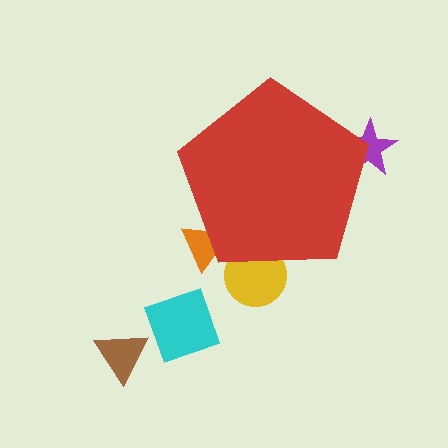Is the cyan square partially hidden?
No, the cyan square is fully visible.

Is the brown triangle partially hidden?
No, the brown triangle is fully visible.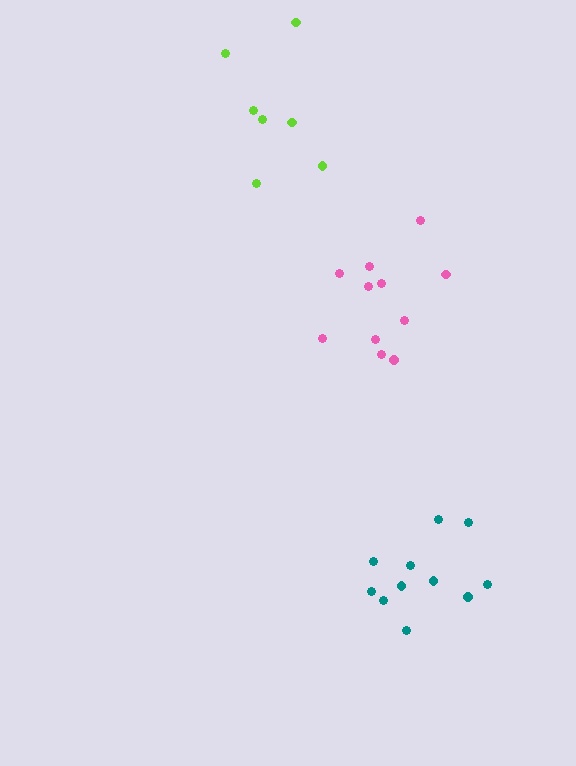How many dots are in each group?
Group 1: 7 dots, Group 2: 11 dots, Group 3: 11 dots (29 total).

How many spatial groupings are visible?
There are 3 spatial groupings.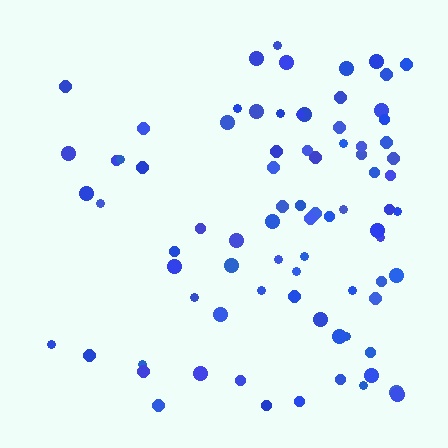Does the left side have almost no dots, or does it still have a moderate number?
Still a moderate number, just noticeably fewer than the right.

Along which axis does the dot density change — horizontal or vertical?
Horizontal.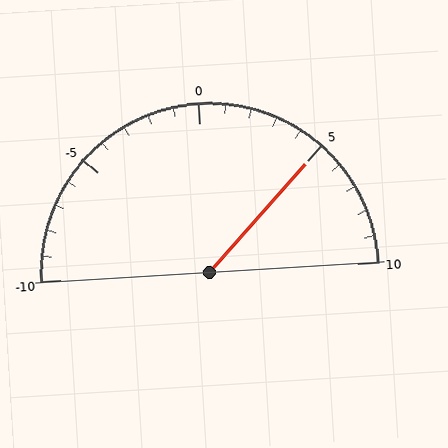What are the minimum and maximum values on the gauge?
The gauge ranges from -10 to 10.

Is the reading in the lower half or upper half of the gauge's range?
The reading is in the upper half of the range (-10 to 10).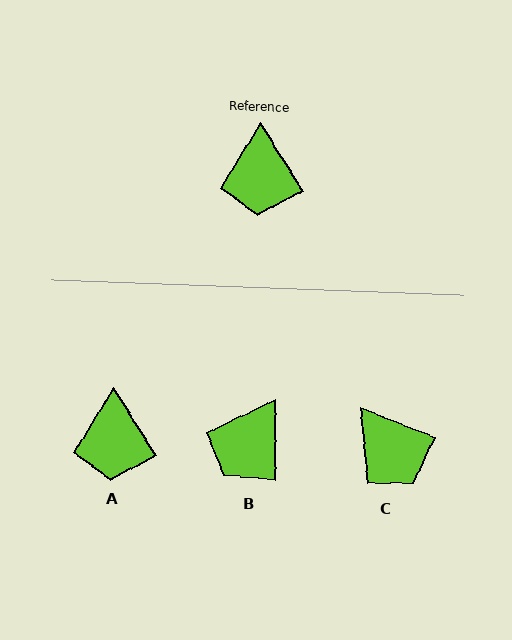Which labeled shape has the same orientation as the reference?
A.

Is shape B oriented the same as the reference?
No, it is off by about 32 degrees.